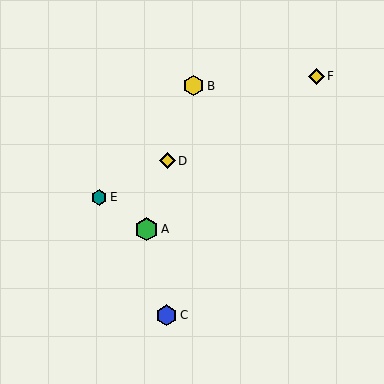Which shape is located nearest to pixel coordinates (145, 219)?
The green hexagon (labeled A) at (146, 229) is nearest to that location.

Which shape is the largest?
The green hexagon (labeled A) is the largest.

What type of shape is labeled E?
Shape E is a teal hexagon.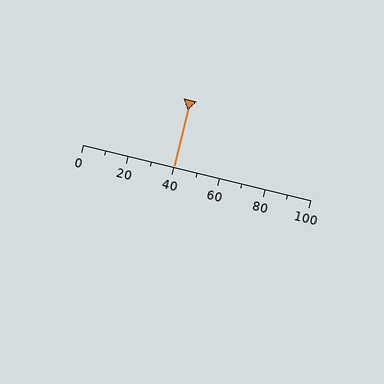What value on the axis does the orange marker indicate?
The marker indicates approximately 40.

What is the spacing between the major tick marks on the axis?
The major ticks are spaced 20 apart.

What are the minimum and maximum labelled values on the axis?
The axis runs from 0 to 100.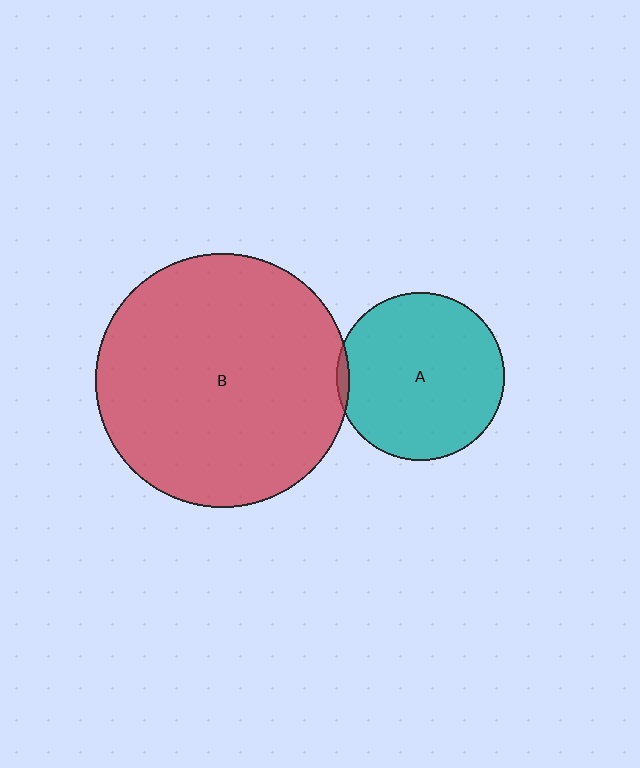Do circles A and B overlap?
Yes.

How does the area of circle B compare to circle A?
Approximately 2.3 times.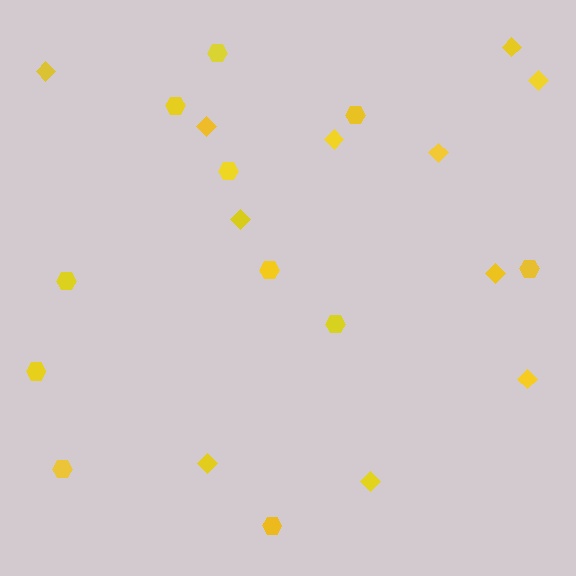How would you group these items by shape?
There are 2 groups: one group of hexagons (11) and one group of diamonds (11).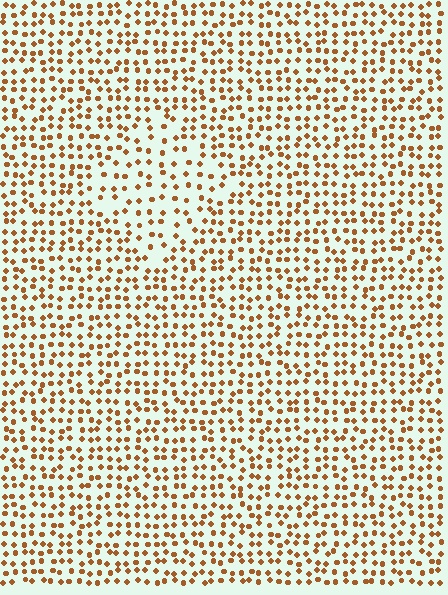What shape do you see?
I see a diamond.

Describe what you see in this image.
The image contains small brown elements arranged at two different densities. A diamond-shaped region is visible where the elements are less densely packed than the surrounding area.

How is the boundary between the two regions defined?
The boundary is defined by a change in element density (approximately 1.6x ratio). All elements are the same color, size, and shape.